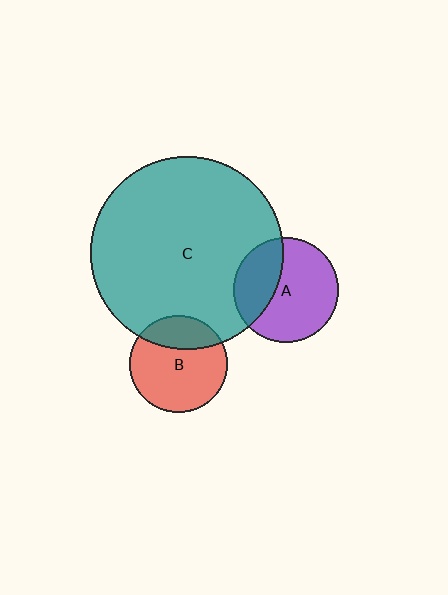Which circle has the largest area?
Circle C (teal).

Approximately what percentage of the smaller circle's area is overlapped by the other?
Approximately 35%.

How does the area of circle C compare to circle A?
Approximately 3.4 times.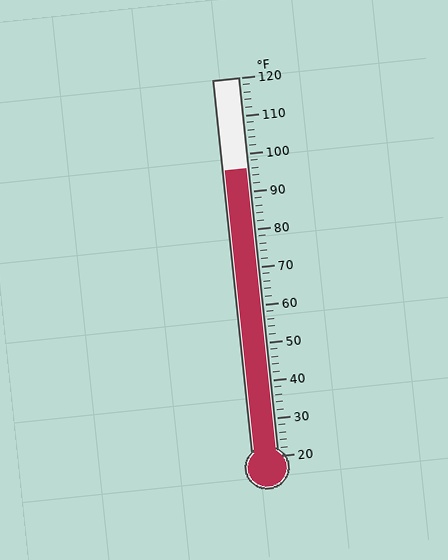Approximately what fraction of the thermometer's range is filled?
The thermometer is filled to approximately 75% of its range.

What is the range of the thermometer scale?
The thermometer scale ranges from 20°F to 120°F.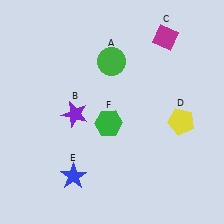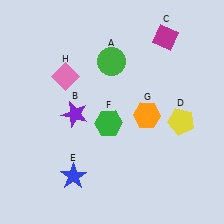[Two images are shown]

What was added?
An orange hexagon (G), a pink diamond (H) were added in Image 2.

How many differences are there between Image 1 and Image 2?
There are 2 differences between the two images.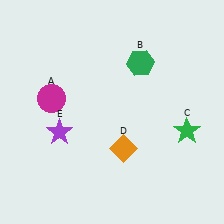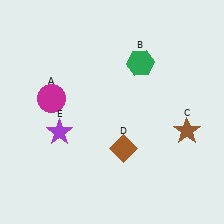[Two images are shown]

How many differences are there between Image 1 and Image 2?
There are 2 differences between the two images.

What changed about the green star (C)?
In Image 1, C is green. In Image 2, it changed to brown.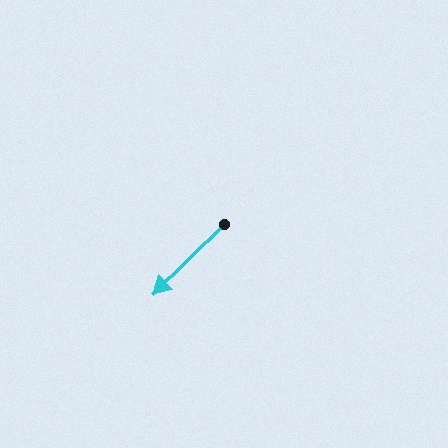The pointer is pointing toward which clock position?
Roughly 8 o'clock.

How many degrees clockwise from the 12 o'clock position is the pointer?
Approximately 225 degrees.